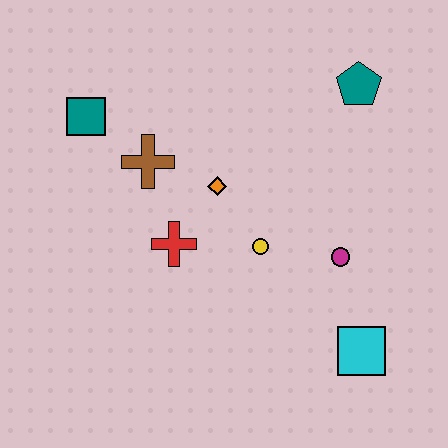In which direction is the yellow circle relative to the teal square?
The yellow circle is to the right of the teal square.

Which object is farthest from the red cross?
The teal pentagon is farthest from the red cross.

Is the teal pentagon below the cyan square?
No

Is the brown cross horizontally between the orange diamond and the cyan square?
No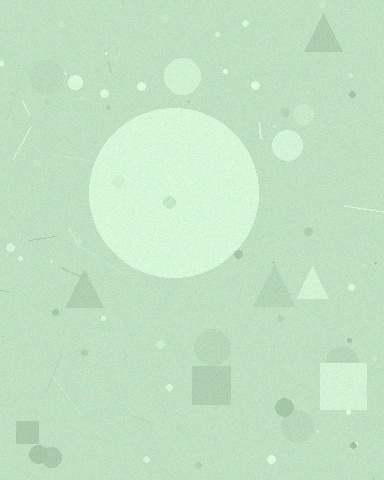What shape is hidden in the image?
A circle is hidden in the image.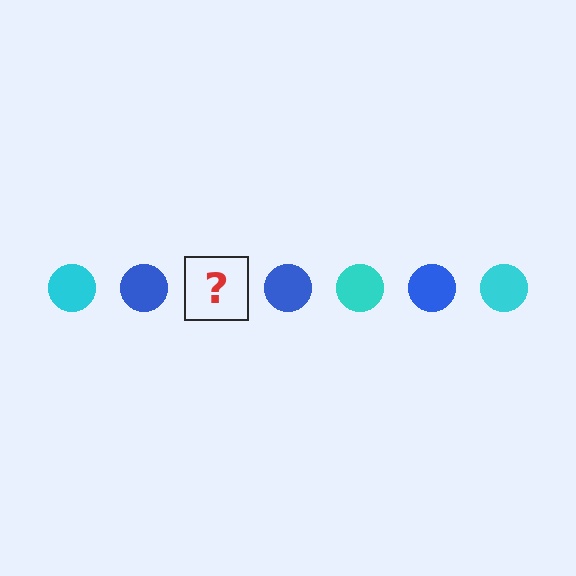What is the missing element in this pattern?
The missing element is a cyan circle.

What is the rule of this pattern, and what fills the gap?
The rule is that the pattern cycles through cyan, blue circles. The gap should be filled with a cyan circle.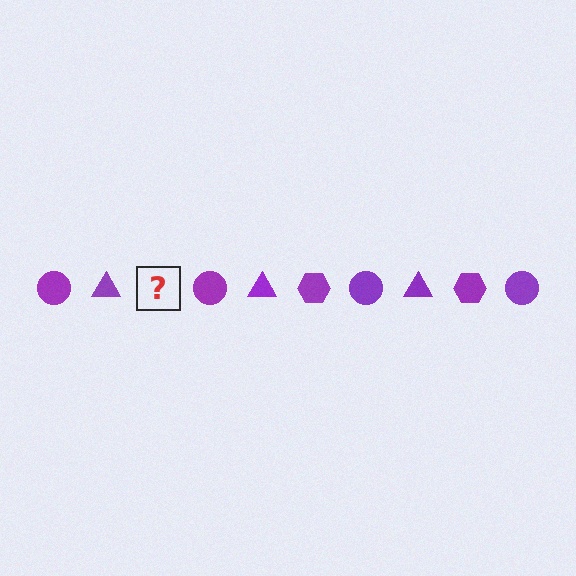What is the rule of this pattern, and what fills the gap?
The rule is that the pattern cycles through circle, triangle, hexagon shapes in purple. The gap should be filled with a purple hexagon.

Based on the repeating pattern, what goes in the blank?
The blank should be a purple hexagon.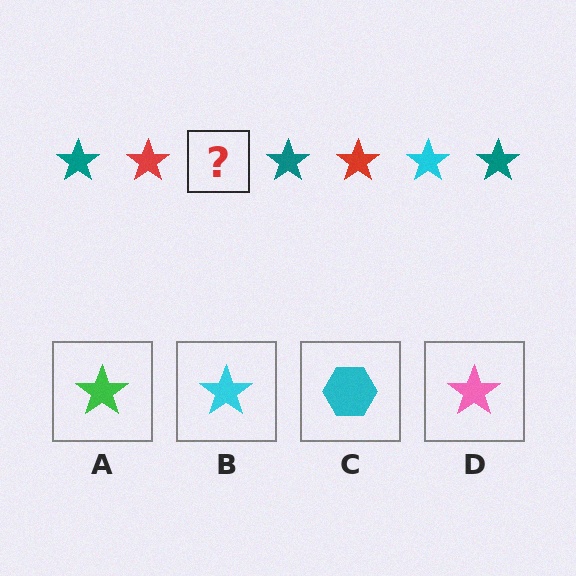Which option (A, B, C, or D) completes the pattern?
B.